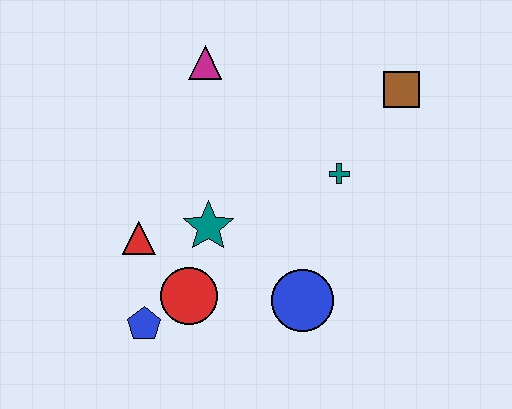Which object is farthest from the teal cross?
The blue pentagon is farthest from the teal cross.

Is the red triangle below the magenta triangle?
Yes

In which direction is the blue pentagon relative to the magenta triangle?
The blue pentagon is below the magenta triangle.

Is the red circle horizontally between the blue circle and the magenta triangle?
No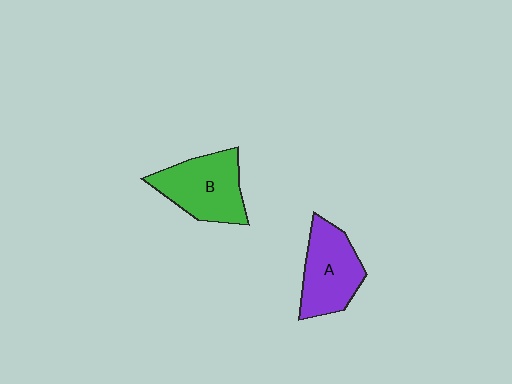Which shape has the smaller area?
Shape A (purple).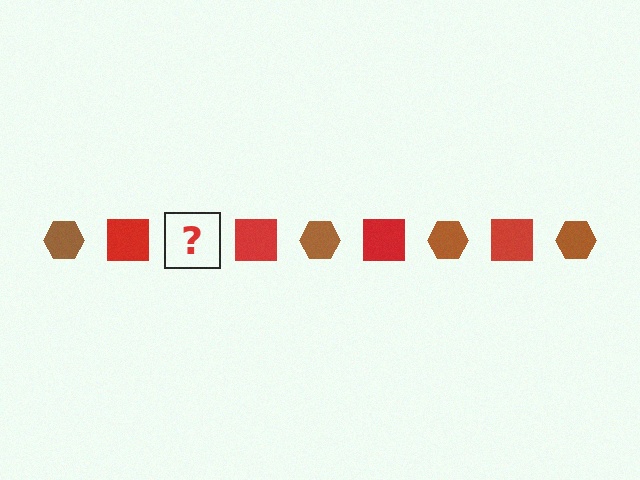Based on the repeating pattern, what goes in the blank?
The blank should be a brown hexagon.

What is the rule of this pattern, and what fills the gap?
The rule is that the pattern alternates between brown hexagon and red square. The gap should be filled with a brown hexagon.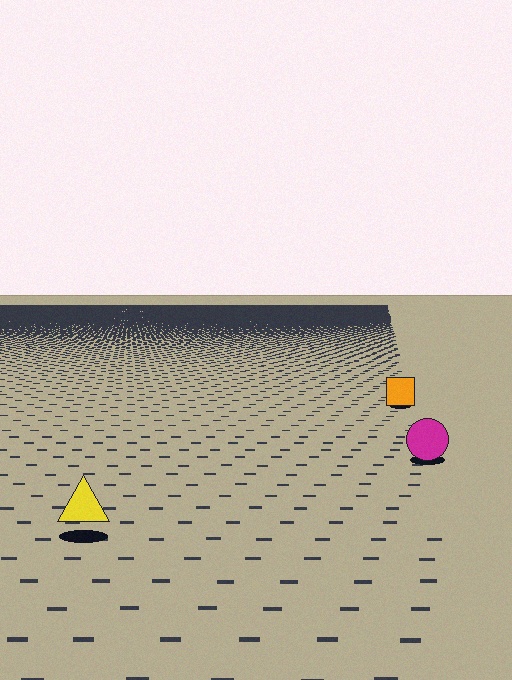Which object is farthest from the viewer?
The orange square is farthest from the viewer. It appears smaller and the ground texture around it is denser.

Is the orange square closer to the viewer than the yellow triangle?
No. The yellow triangle is closer — you can tell from the texture gradient: the ground texture is coarser near it.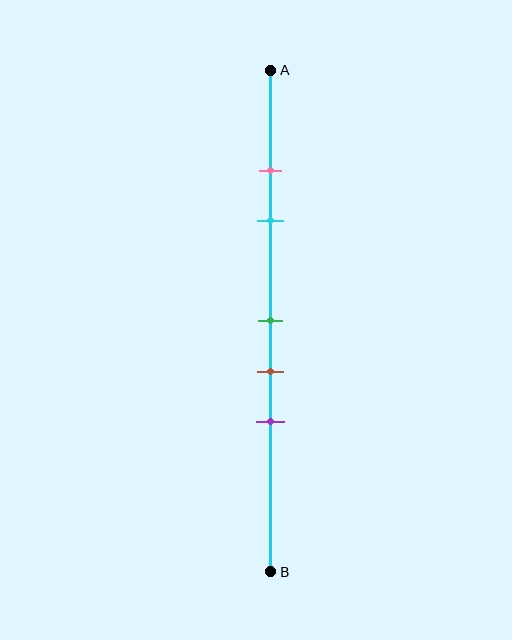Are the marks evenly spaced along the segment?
No, the marks are not evenly spaced.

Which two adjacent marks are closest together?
The pink and cyan marks are the closest adjacent pair.